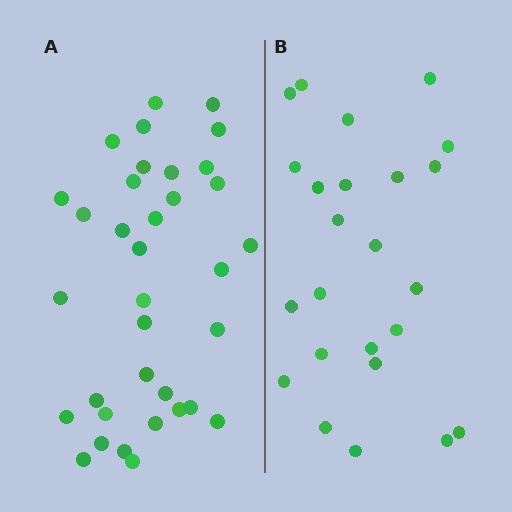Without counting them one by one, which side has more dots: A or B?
Region A (the left region) has more dots.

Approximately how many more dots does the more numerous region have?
Region A has roughly 12 or so more dots than region B.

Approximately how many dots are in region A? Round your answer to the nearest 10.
About 40 dots. (The exact count is 35, which rounds to 40.)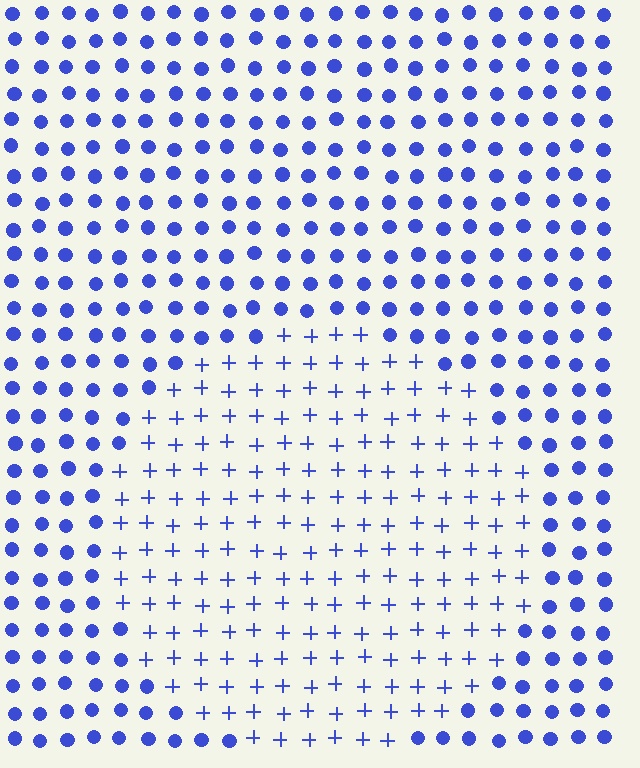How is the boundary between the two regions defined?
The boundary is defined by a change in element shape: plus signs inside vs. circles outside. All elements share the same color and spacing.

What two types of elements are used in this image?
The image uses plus signs inside the circle region and circles outside it.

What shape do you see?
I see a circle.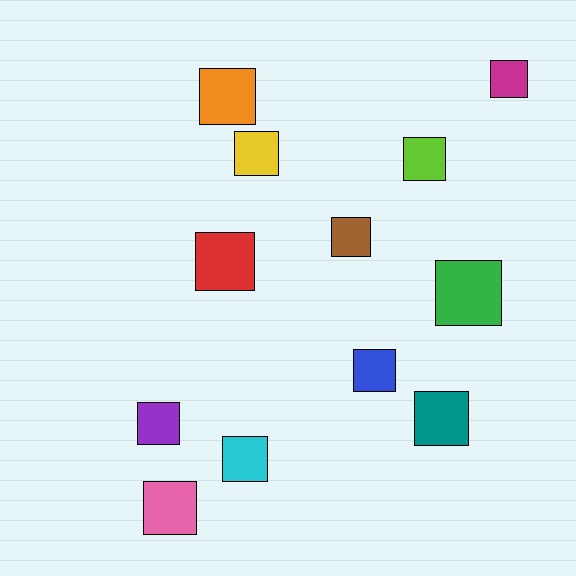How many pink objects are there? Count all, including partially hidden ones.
There is 1 pink object.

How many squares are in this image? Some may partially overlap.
There are 12 squares.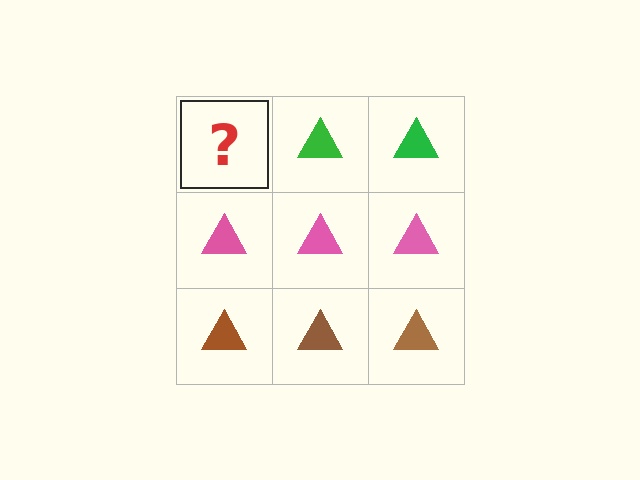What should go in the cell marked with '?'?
The missing cell should contain a green triangle.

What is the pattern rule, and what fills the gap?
The rule is that each row has a consistent color. The gap should be filled with a green triangle.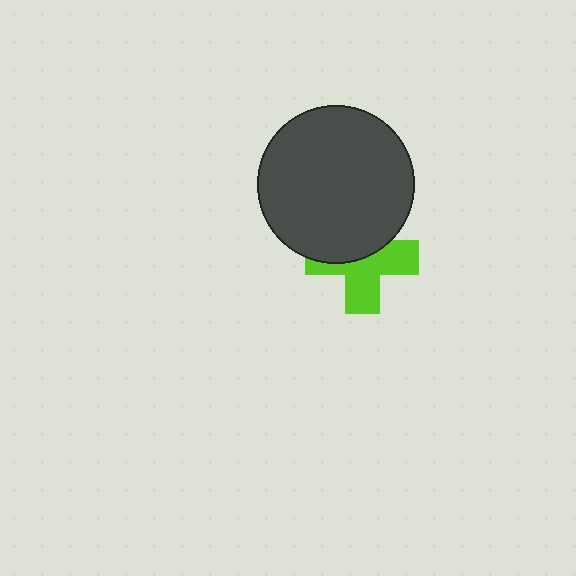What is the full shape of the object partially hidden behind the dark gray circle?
The partially hidden object is a lime cross.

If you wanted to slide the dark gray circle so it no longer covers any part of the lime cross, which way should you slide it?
Slide it up — that is the most direct way to separate the two shapes.